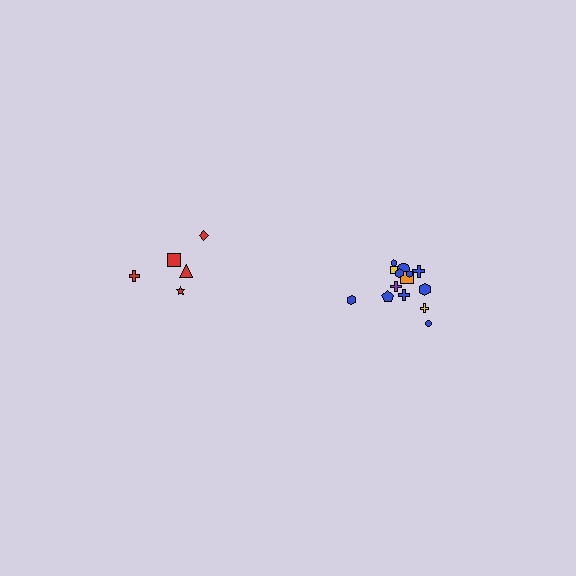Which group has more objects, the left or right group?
The right group.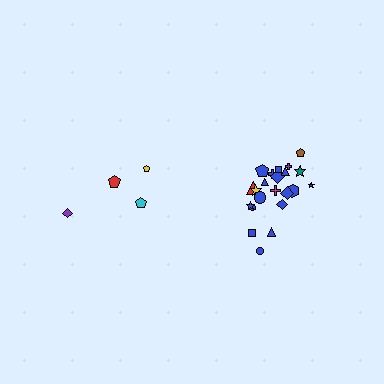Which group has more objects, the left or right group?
The right group.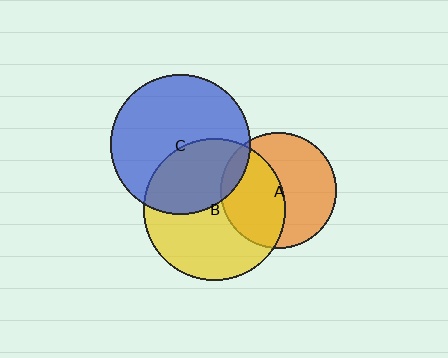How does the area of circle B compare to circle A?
Approximately 1.5 times.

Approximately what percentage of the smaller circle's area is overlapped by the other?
Approximately 45%.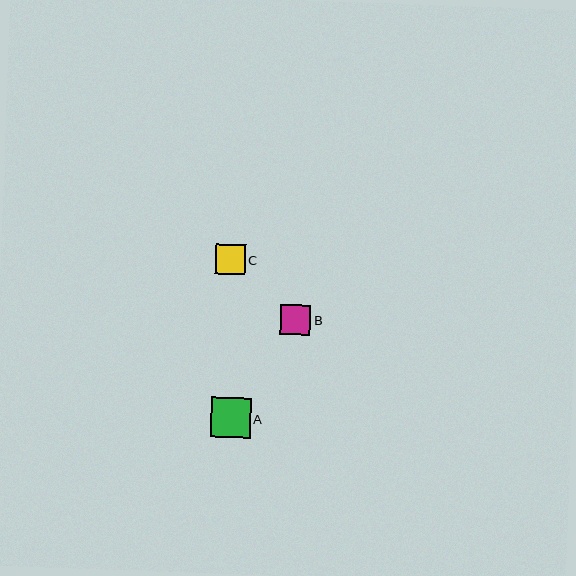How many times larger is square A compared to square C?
Square A is approximately 1.3 times the size of square C.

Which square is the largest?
Square A is the largest with a size of approximately 40 pixels.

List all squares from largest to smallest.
From largest to smallest: A, B, C.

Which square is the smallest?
Square C is the smallest with a size of approximately 30 pixels.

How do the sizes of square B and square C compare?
Square B and square C are approximately the same size.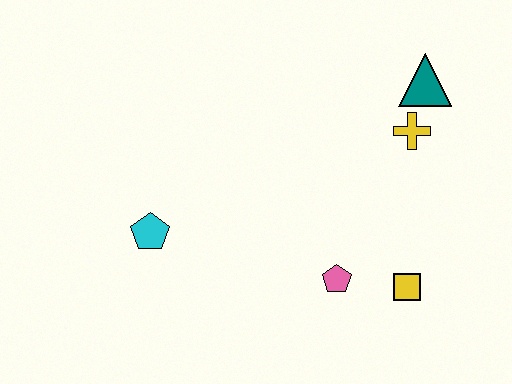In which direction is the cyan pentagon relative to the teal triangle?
The cyan pentagon is to the left of the teal triangle.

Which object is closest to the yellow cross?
The teal triangle is closest to the yellow cross.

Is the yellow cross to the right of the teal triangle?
No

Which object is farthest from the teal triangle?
The cyan pentagon is farthest from the teal triangle.